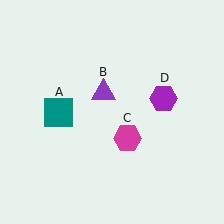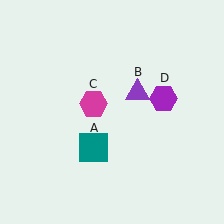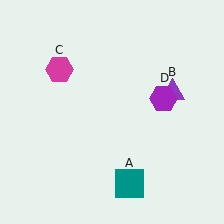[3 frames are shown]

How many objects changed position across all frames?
3 objects changed position: teal square (object A), purple triangle (object B), magenta hexagon (object C).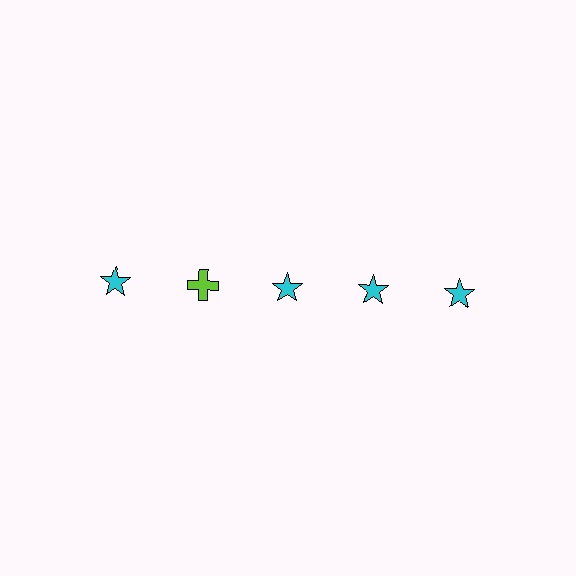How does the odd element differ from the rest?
It differs in both color (lime instead of cyan) and shape (cross instead of star).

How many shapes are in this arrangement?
There are 5 shapes arranged in a grid pattern.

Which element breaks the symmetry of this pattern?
The lime cross in the top row, second from left column breaks the symmetry. All other shapes are cyan stars.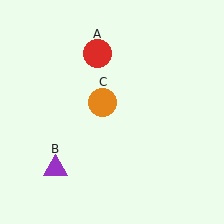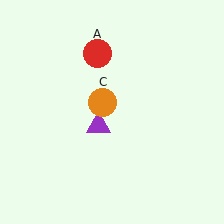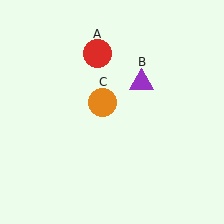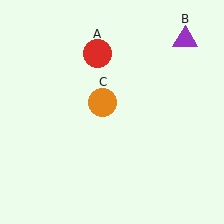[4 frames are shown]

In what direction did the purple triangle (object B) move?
The purple triangle (object B) moved up and to the right.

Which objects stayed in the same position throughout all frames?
Red circle (object A) and orange circle (object C) remained stationary.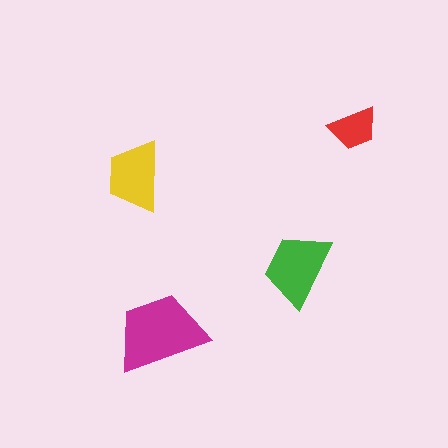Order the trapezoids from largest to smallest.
the magenta one, the green one, the yellow one, the red one.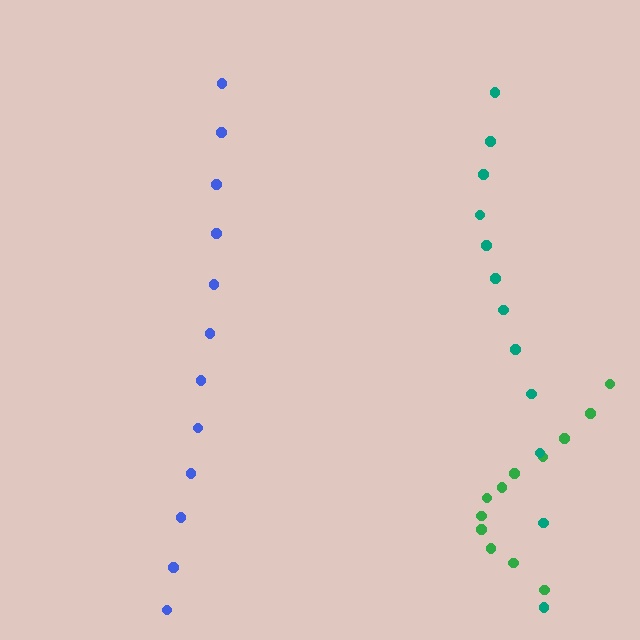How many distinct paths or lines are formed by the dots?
There are 3 distinct paths.